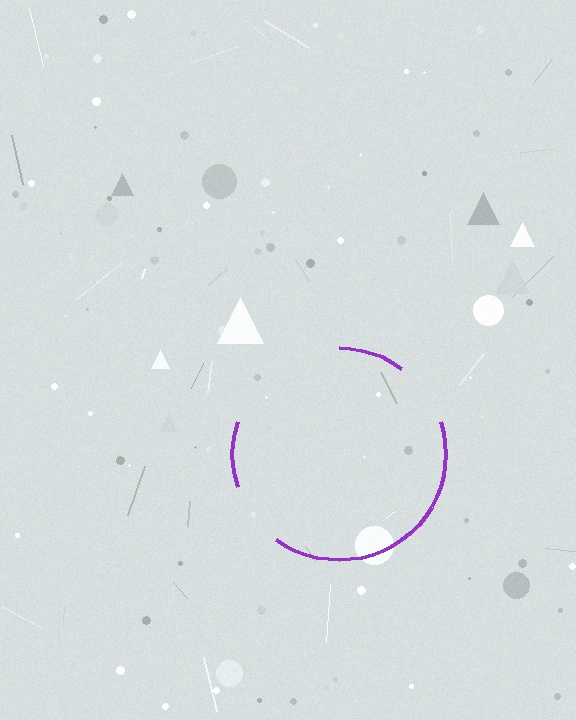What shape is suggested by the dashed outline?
The dashed outline suggests a circle.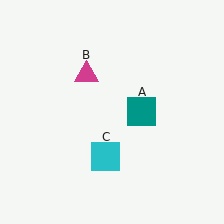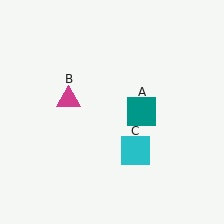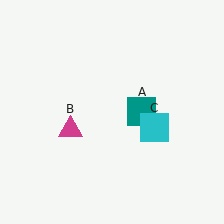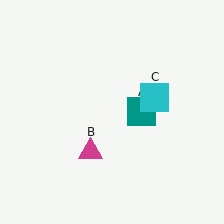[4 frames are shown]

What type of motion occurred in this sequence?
The magenta triangle (object B), cyan square (object C) rotated counterclockwise around the center of the scene.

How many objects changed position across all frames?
2 objects changed position: magenta triangle (object B), cyan square (object C).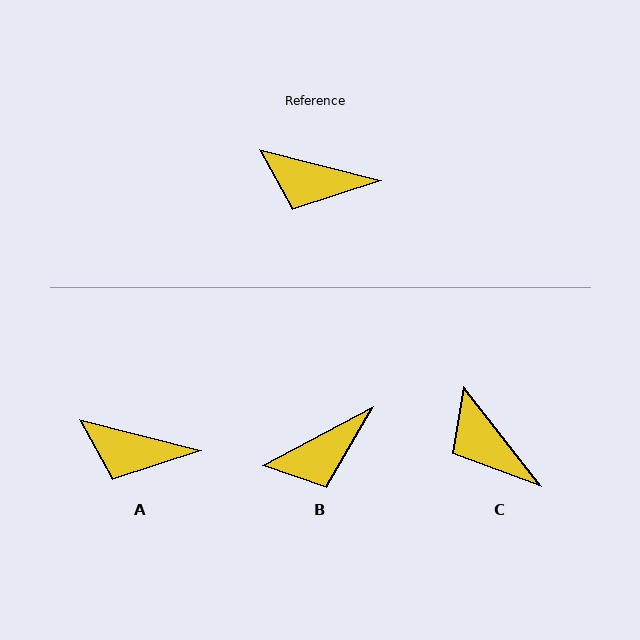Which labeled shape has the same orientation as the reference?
A.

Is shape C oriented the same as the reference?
No, it is off by about 38 degrees.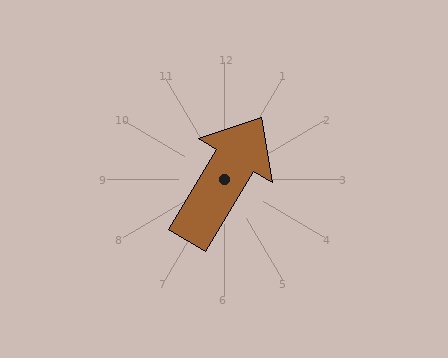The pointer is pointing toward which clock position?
Roughly 1 o'clock.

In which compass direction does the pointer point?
Northeast.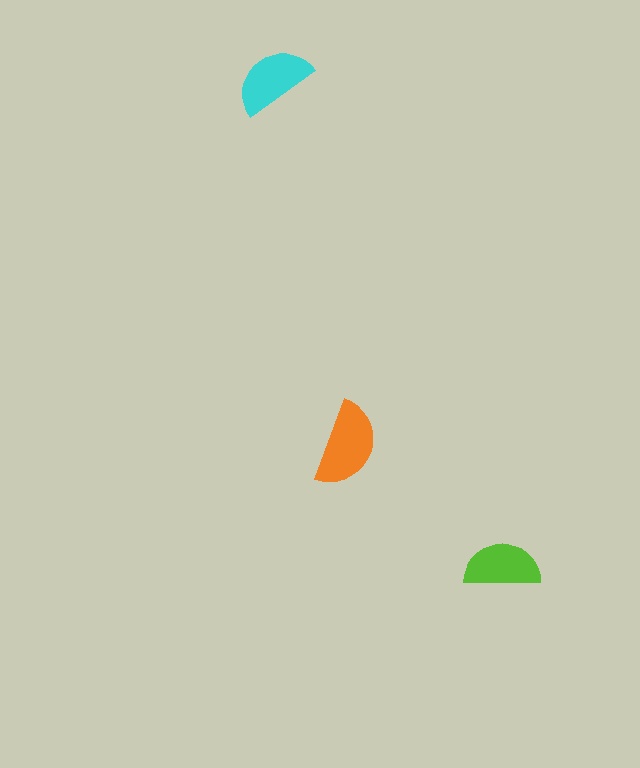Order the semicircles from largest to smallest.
the orange one, the cyan one, the lime one.